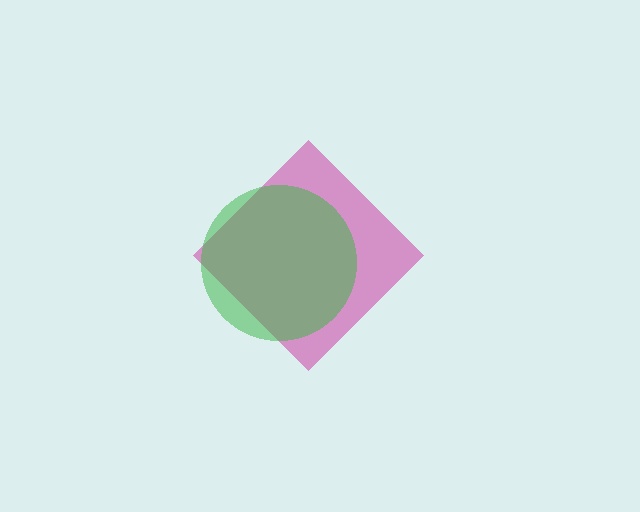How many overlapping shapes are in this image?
There are 2 overlapping shapes in the image.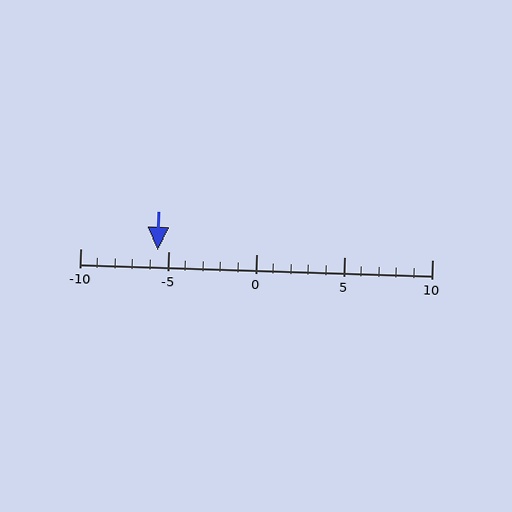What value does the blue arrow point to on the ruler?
The blue arrow points to approximately -6.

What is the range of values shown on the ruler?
The ruler shows values from -10 to 10.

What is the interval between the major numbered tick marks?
The major tick marks are spaced 5 units apart.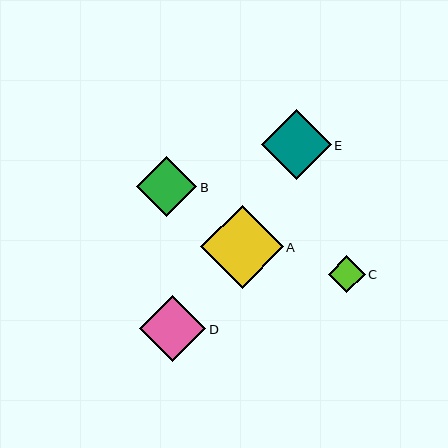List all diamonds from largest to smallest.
From largest to smallest: A, E, D, B, C.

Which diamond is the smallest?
Diamond C is the smallest with a size of approximately 37 pixels.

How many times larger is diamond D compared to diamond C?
Diamond D is approximately 1.8 times the size of diamond C.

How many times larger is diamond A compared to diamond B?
Diamond A is approximately 1.4 times the size of diamond B.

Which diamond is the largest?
Diamond A is the largest with a size of approximately 83 pixels.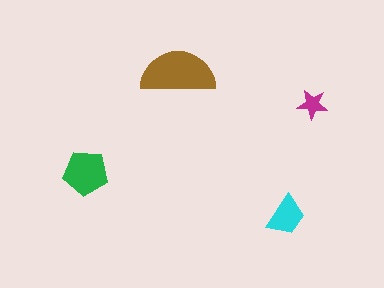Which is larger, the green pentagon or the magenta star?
The green pentagon.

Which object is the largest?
The brown semicircle.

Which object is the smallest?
The magenta star.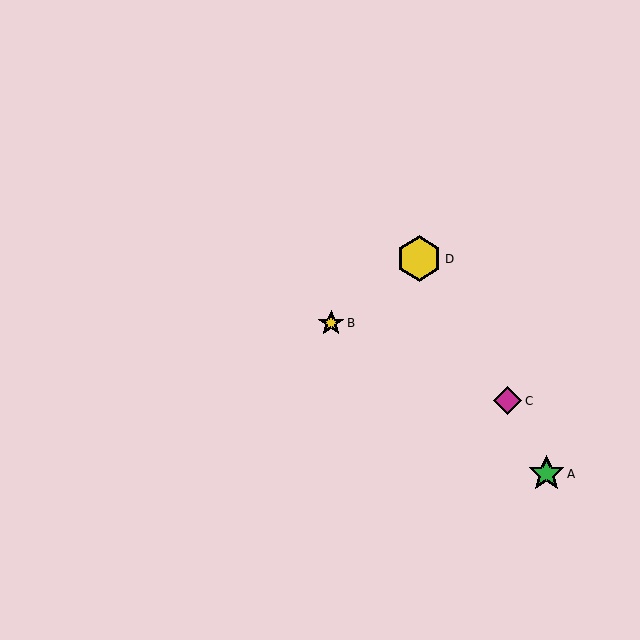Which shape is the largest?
The yellow hexagon (labeled D) is the largest.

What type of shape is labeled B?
Shape B is a yellow star.